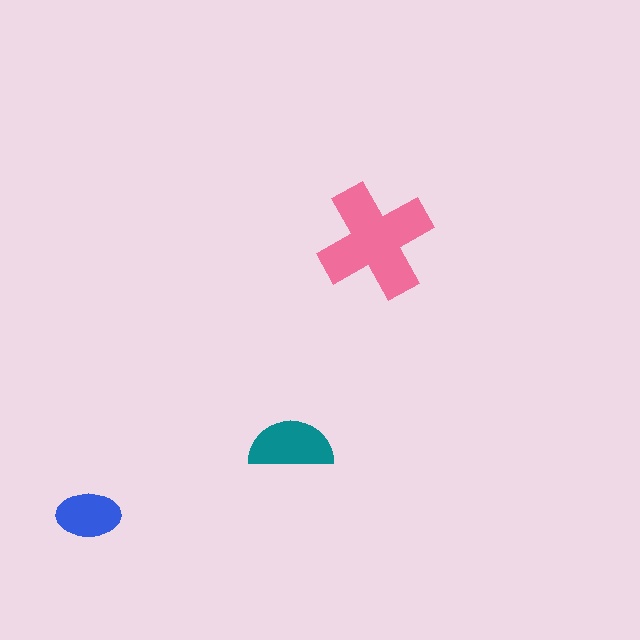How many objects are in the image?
There are 3 objects in the image.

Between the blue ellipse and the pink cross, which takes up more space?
The pink cross.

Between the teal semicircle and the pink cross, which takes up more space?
The pink cross.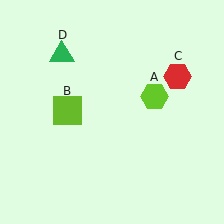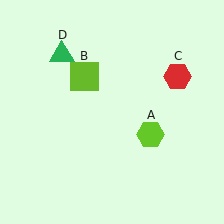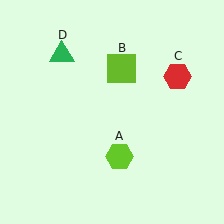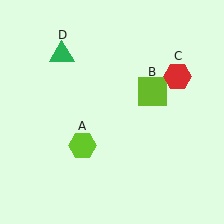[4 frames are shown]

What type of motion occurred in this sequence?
The lime hexagon (object A), lime square (object B) rotated clockwise around the center of the scene.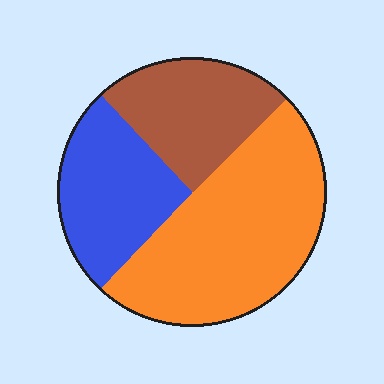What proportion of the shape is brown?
Brown takes up between a sixth and a third of the shape.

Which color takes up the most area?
Orange, at roughly 50%.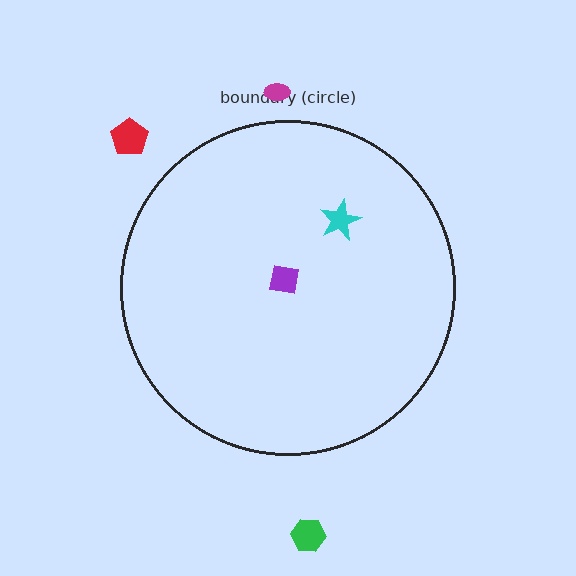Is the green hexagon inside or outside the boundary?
Outside.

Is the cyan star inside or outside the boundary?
Inside.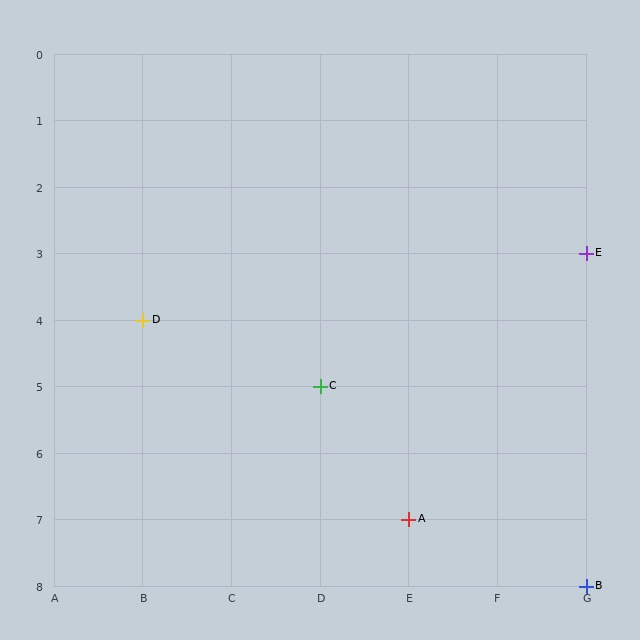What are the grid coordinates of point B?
Point B is at grid coordinates (G, 8).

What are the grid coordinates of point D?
Point D is at grid coordinates (B, 4).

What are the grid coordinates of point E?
Point E is at grid coordinates (G, 3).